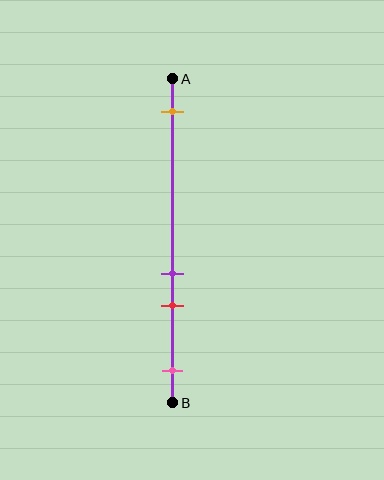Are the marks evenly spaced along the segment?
No, the marks are not evenly spaced.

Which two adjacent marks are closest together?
The purple and red marks are the closest adjacent pair.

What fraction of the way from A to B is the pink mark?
The pink mark is approximately 90% (0.9) of the way from A to B.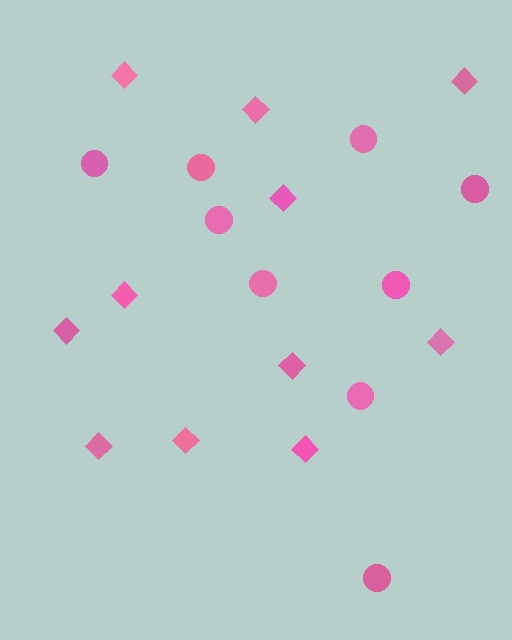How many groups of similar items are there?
There are 2 groups: one group of diamonds (11) and one group of circles (9).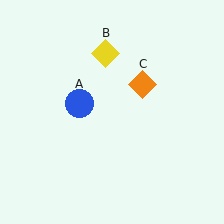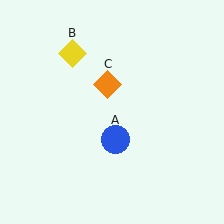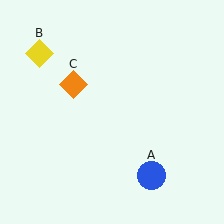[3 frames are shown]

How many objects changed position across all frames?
3 objects changed position: blue circle (object A), yellow diamond (object B), orange diamond (object C).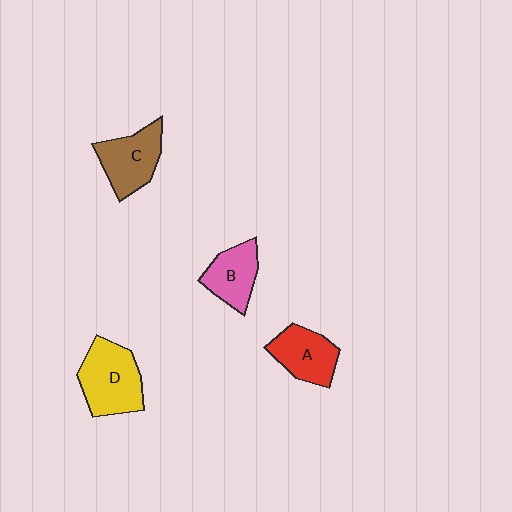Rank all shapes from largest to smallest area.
From largest to smallest: D (yellow), C (brown), A (red), B (pink).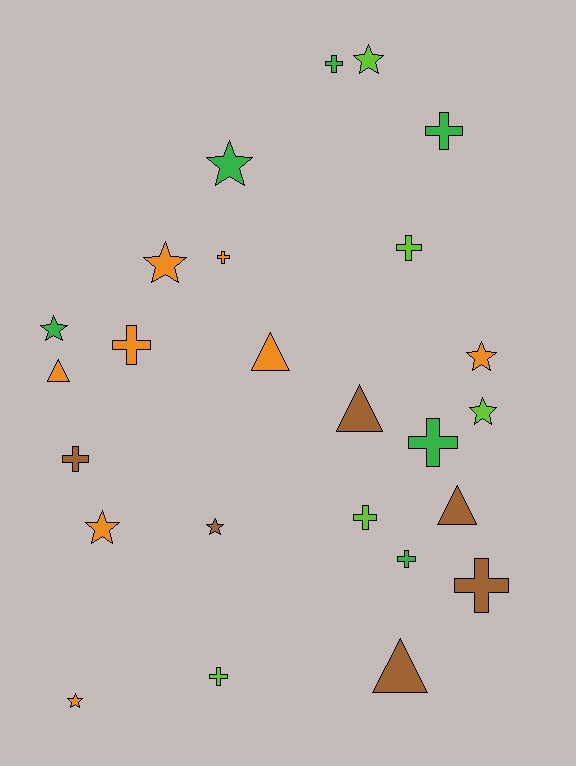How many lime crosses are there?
There are 3 lime crosses.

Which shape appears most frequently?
Cross, with 11 objects.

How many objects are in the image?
There are 25 objects.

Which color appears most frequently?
Orange, with 8 objects.